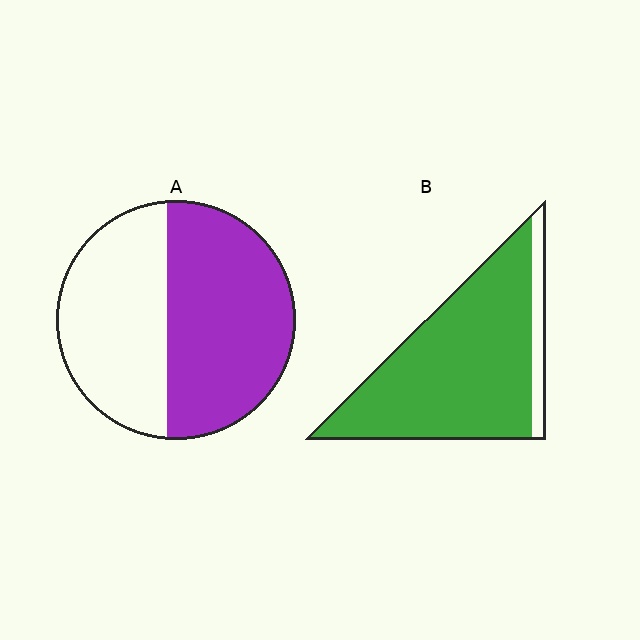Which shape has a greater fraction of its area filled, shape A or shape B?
Shape B.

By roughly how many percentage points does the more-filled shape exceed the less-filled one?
By roughly 35 percentage points (B over A).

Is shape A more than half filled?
Yes.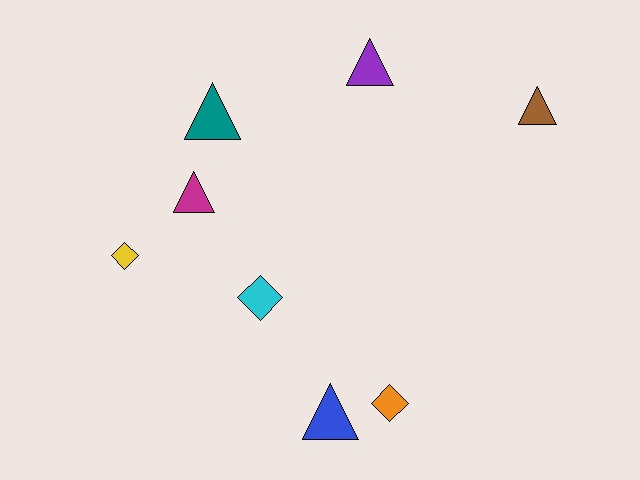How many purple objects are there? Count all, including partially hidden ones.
There is 1 purple object.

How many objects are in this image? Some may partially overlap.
There are 8 objects.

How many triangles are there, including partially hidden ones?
There are 5 triangles.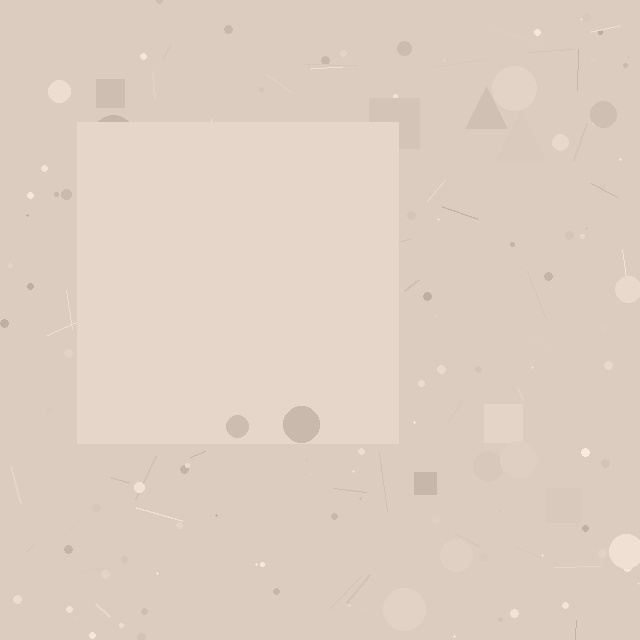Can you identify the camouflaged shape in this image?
The camouflaged shape is a square.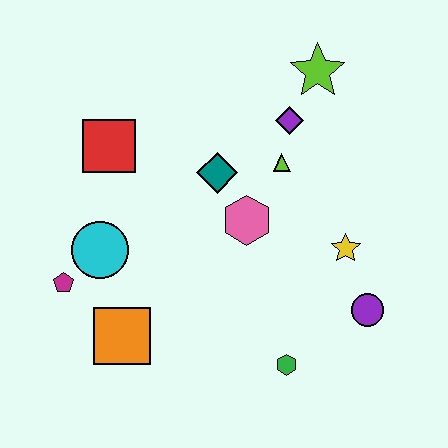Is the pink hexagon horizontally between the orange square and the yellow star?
Yes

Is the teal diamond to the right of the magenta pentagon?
Yes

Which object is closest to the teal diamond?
The pink hexagon is closest to the teal diamond.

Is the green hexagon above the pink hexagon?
No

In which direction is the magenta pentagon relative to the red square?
The magenta pentagon is below the red square.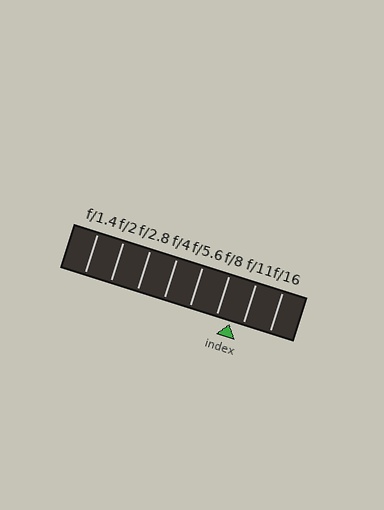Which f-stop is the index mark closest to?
The index mark is closest to f/11.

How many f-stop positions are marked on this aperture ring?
There are 8 f-stop positions marked.